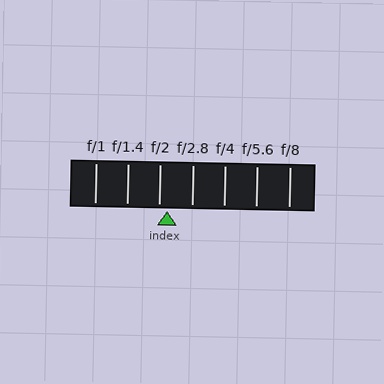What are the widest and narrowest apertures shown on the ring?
The widest aperture shown is f/1 and the narrowest is f/8.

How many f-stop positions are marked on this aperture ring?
There are 7 f-stop positions marked.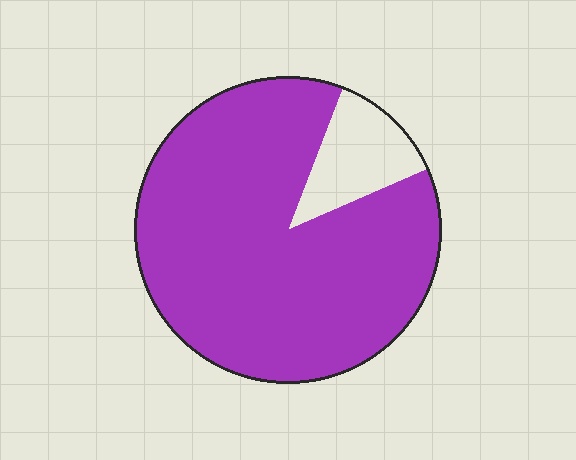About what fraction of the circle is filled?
About seven eighths (7/8).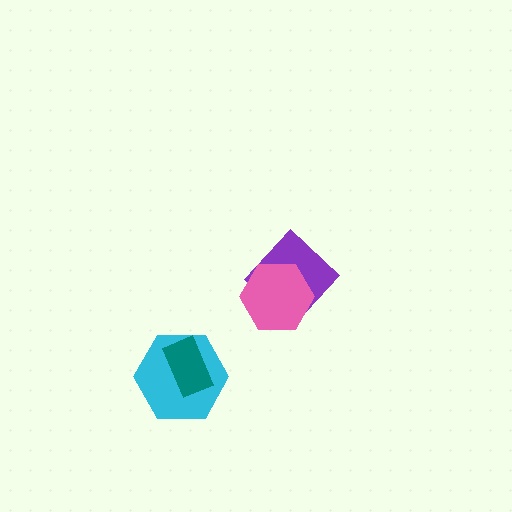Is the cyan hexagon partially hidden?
Yes, it is partially covered by another shape.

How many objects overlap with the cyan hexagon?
1 object overlaps with the cyan hexagon.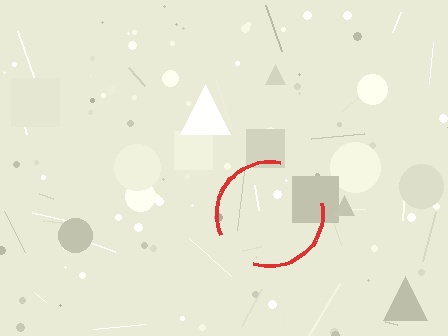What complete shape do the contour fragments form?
The contour fragments form a circle.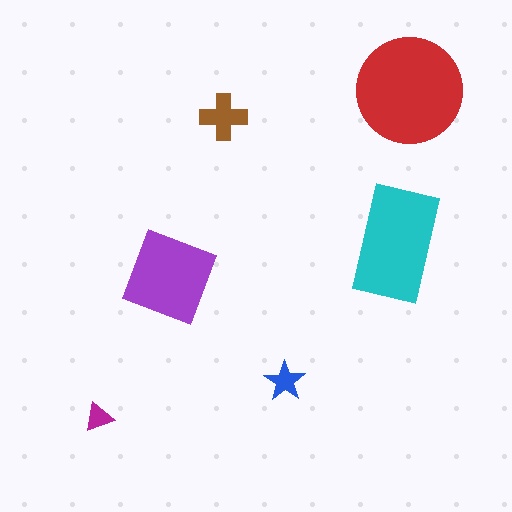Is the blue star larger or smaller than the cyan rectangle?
Smaller.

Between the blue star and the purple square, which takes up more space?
The purple square.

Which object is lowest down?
The magenta triangle is bottommost.